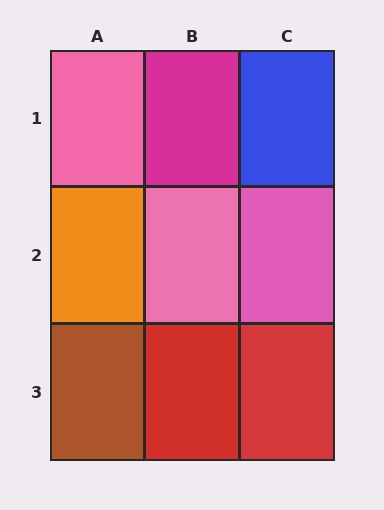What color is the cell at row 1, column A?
Pink.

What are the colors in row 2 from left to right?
Orange, pink, pink.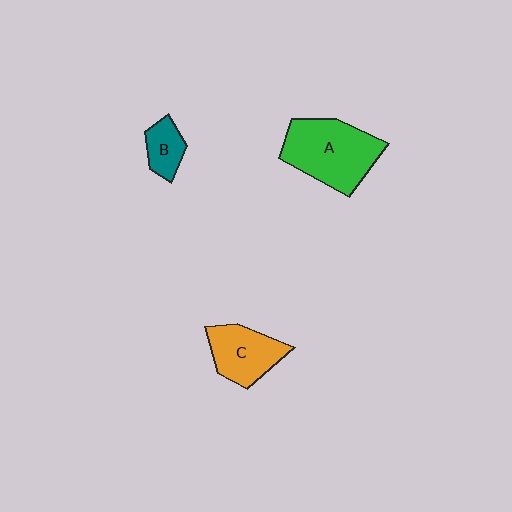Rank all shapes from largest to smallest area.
From largest to smallest: A (green), C (orange), B (teal).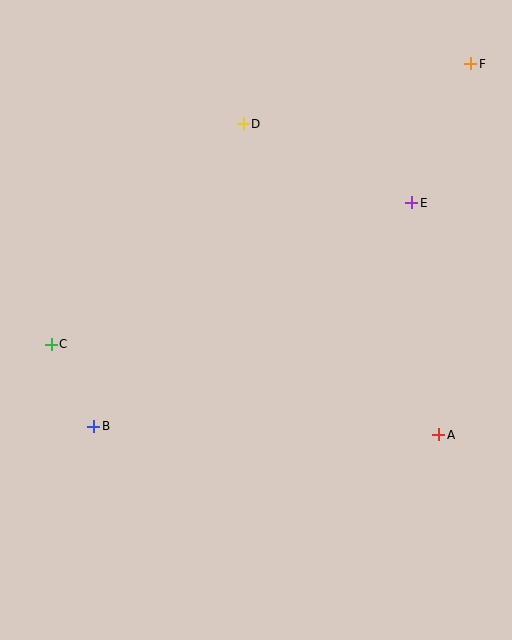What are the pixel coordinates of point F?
Point F is at (471, 64).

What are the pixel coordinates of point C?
Point C is at (51, 344).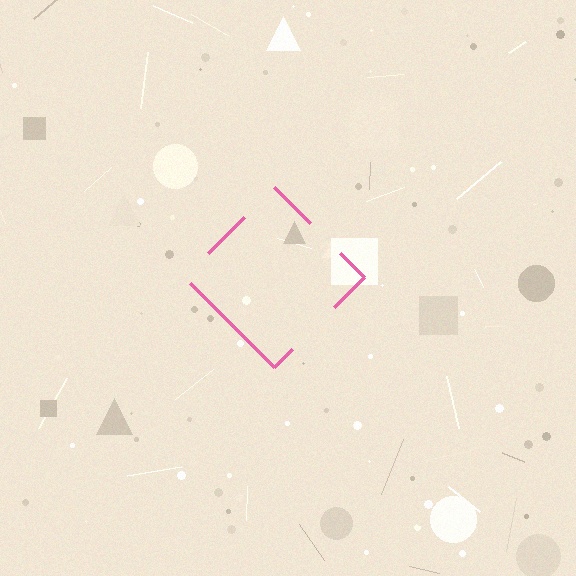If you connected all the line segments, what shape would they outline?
They would outline a diamond.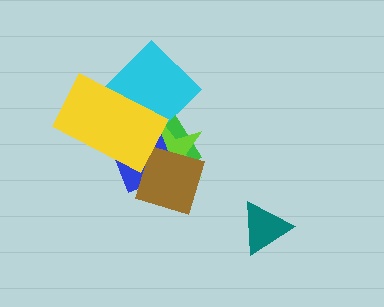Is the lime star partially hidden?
Yes, it is partially covered by another shape.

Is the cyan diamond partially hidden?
Yes, it is partially covered by another shape.